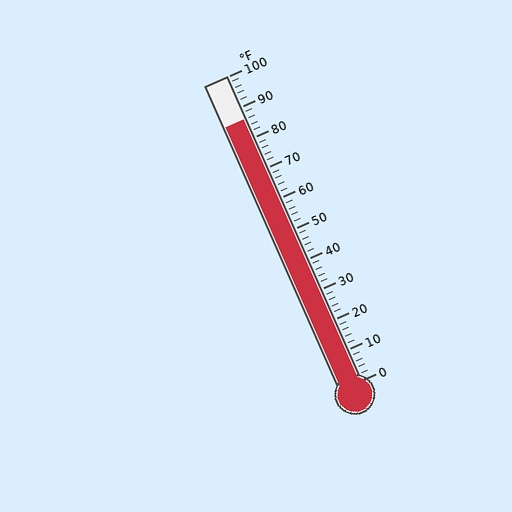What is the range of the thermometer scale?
The thermometer scale ranges from 0°F to 100°F.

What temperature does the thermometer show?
The thermometer shows approximately 86°F.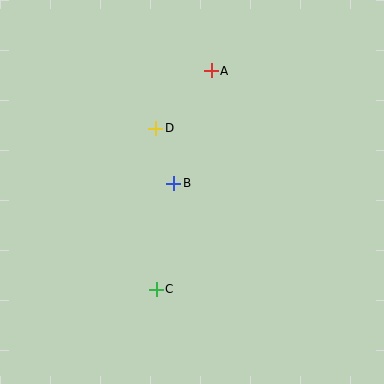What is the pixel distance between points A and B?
The distance between A and B is 119 pixels.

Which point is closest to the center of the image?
Point B at (174, 183) is closest to the center.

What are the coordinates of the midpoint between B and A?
The midpoint between B and A is at (193, 127).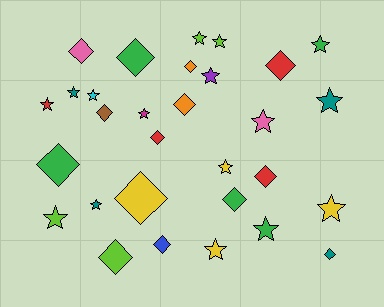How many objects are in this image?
There are 30 objects.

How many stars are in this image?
There are 16 stars.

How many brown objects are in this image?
There is 1 brown object.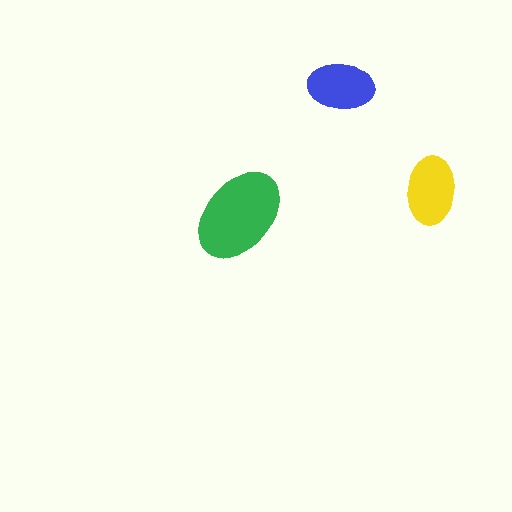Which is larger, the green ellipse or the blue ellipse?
The green one.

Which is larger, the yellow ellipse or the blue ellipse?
The yellow one.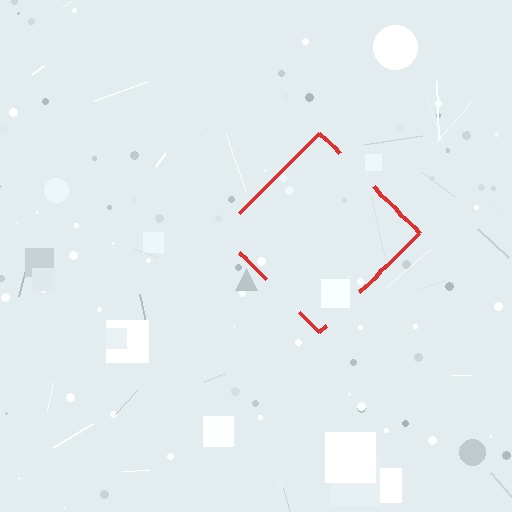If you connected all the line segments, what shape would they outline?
They would outline a diamond.